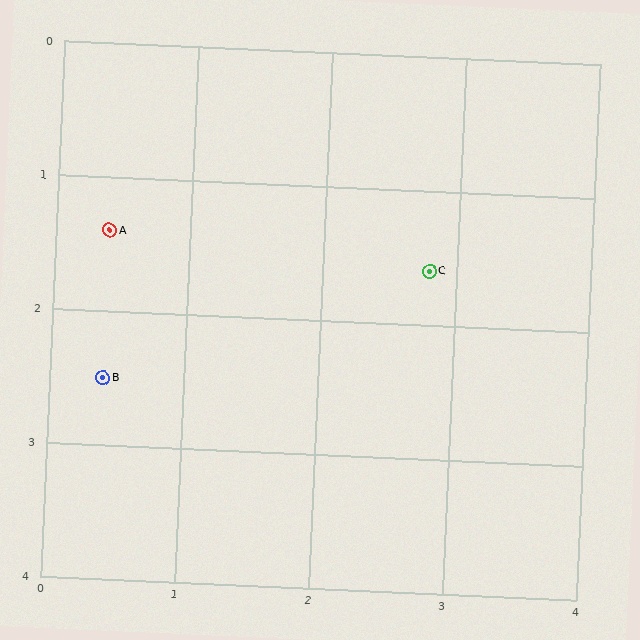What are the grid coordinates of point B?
Point B is at approximately (0.4, 2.5).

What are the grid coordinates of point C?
Point C is at approximately (2.8, 1.6).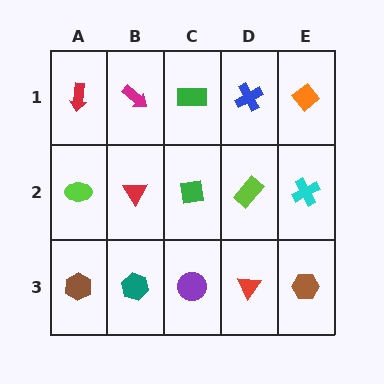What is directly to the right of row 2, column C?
A lime rectangle.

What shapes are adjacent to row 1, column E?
A cyan cross (row 2, column E), a blue cross (row 1, column D).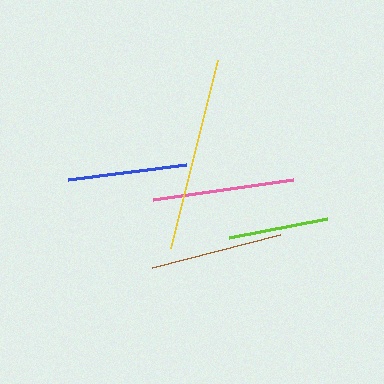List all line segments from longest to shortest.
From longest to shortest: yellow, pink, brown, blue, lime.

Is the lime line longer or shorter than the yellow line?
The yellow line is longer than the lime line.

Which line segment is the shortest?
The lime line is the shortest at approximately 99 pixels.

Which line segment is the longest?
The yellow line is the longest at approximately 194 pixels.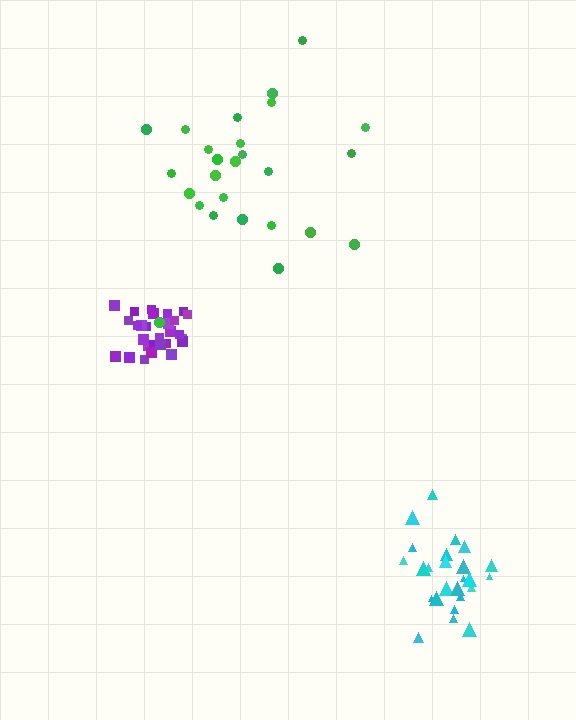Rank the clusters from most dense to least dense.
purple, cyan, green.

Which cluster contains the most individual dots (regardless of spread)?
Purple (28).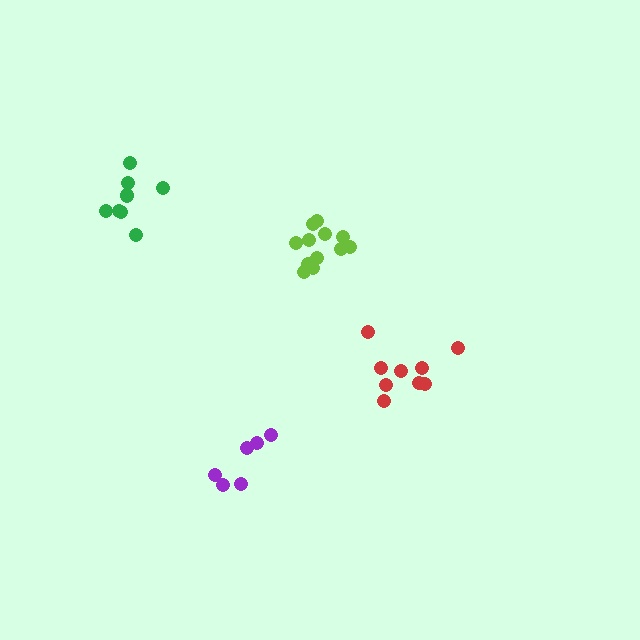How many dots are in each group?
Group 1: 12 dots, Group 2: 6 dots, Group 3: 9 dots, Group 4: 8 dots (35 total).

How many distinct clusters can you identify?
There are 4 distinct clusters.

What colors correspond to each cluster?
The clusters are colored: lime, purple, red, green.